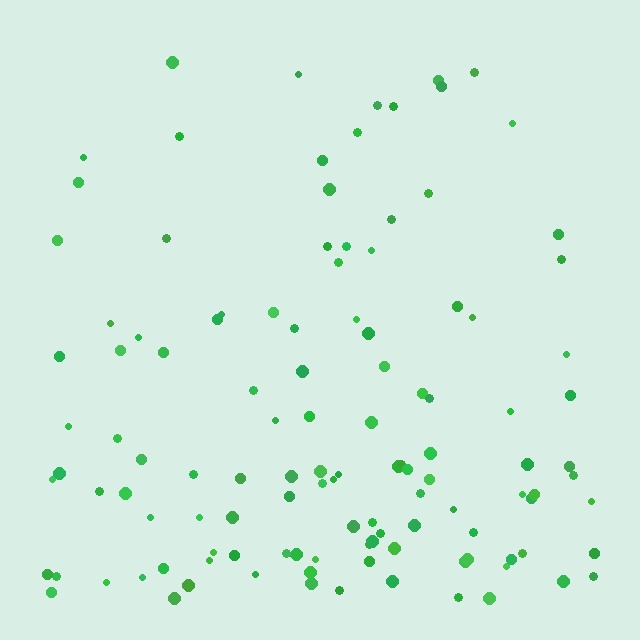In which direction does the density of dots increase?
From top to bottom, with the bottom side densest.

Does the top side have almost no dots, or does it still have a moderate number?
Still a moderate number, just noticeably fewer than the bottom.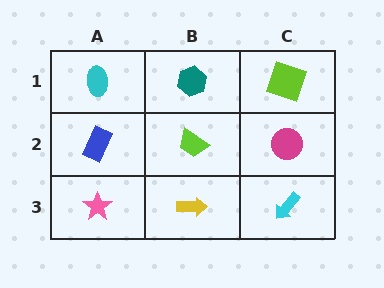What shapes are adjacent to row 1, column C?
A magenta circle (row 2, column C), a teal hexagon (row 1, column B).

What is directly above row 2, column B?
A teal hexagon.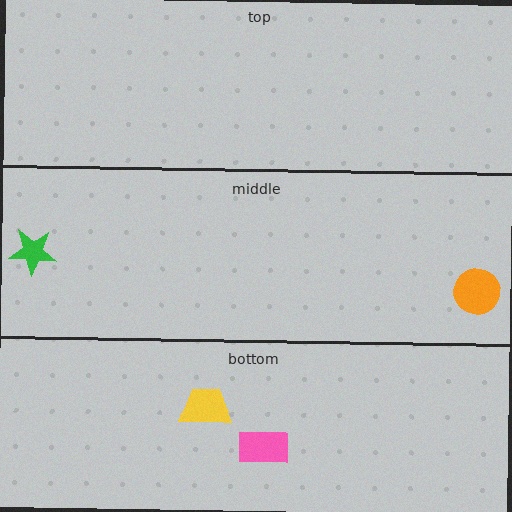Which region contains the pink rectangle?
The bottom region.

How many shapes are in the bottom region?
2.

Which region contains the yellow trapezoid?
The bottom region.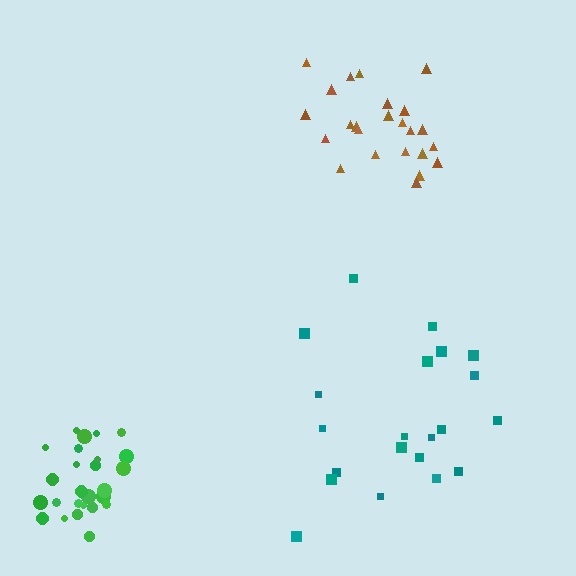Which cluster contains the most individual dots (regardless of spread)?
Green (26).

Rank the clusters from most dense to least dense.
green, brown, teal.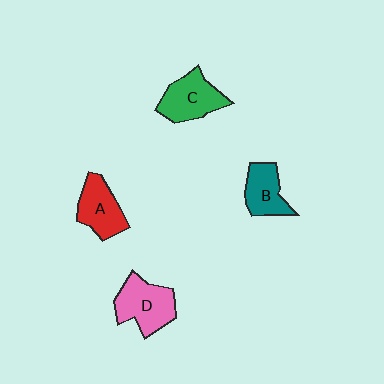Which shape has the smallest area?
Shape B (teal).